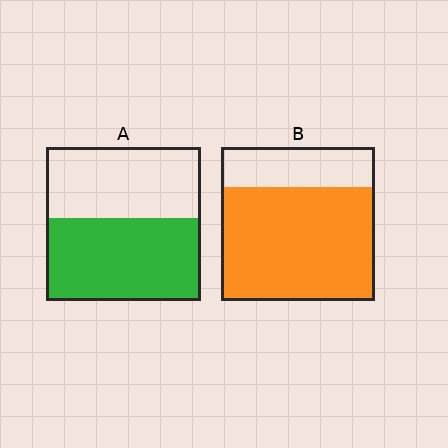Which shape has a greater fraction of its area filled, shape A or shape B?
Shape B.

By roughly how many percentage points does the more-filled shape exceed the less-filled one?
By roughly 20 percentage points (B over A).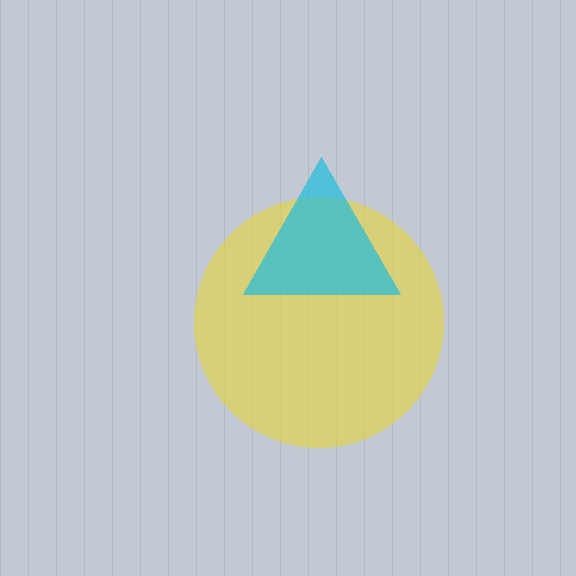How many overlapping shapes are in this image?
There are 2 overlapping shapes in the image.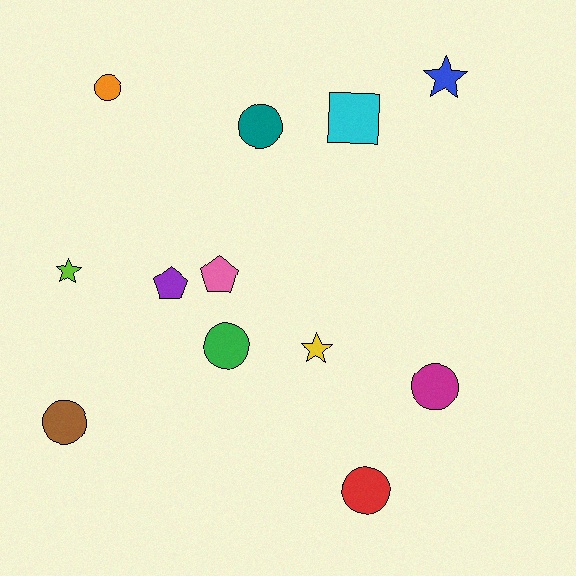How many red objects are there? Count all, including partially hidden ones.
There is 1 red object.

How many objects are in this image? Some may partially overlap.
There are 12 objects.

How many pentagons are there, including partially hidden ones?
There are 2 pentagons.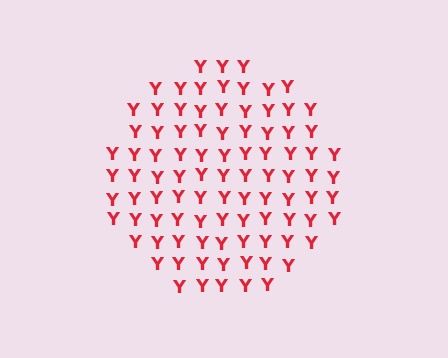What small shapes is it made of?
It is made of small letter Y's.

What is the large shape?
The large shape is a circle.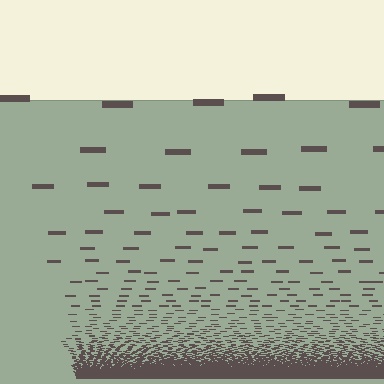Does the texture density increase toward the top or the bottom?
Density increases toward the bottom.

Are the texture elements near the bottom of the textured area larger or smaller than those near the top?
Smaller. The gradient is inverted — elements near the bottom are smaller and denser.